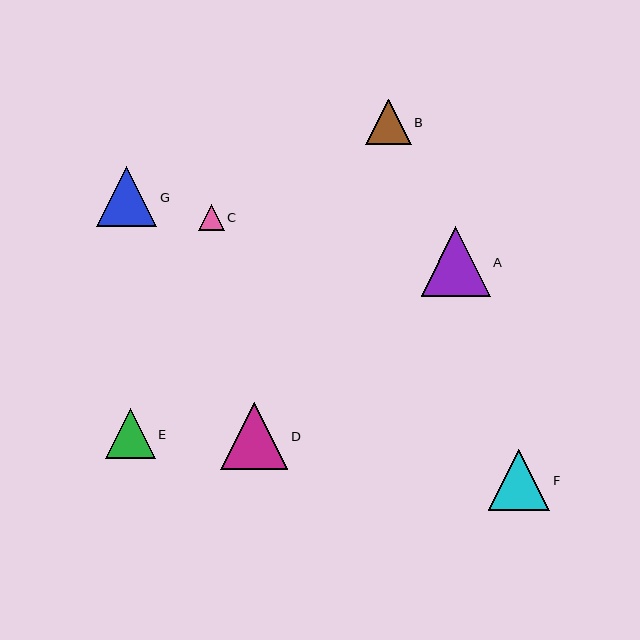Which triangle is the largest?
Triangle A is the largest with a size of approximately 69 pixels.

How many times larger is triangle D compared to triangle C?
Triangle D is approximately 2.6 times the size of triangle C.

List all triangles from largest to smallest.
From largest to smallest: A, D, F, G, E, B, C.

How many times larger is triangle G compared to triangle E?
Triangle G is approximately 1.2 times the size of triangle E.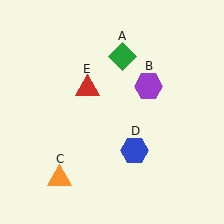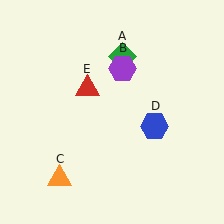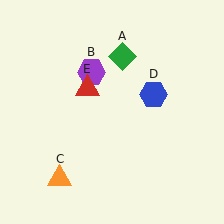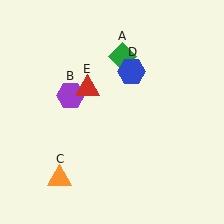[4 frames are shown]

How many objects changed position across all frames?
2 objects changed position: purple hexagon (object B), blue hexagon (object D).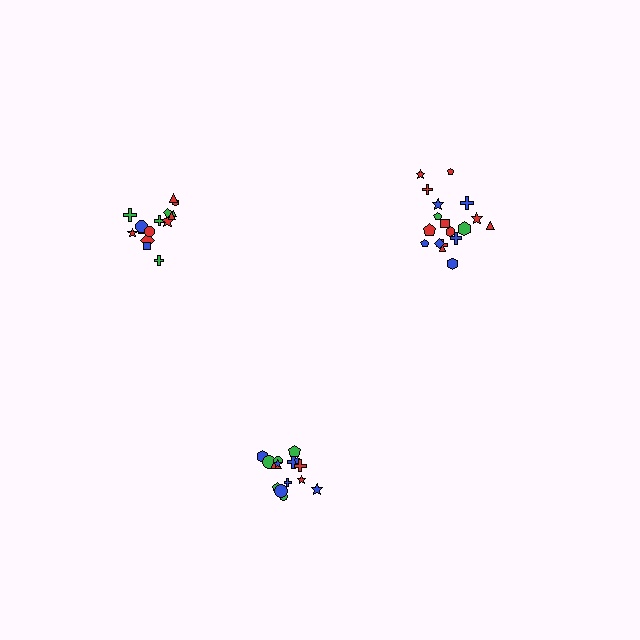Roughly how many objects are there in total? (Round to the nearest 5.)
Roughly 50 objects in total.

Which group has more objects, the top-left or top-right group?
The top-right group.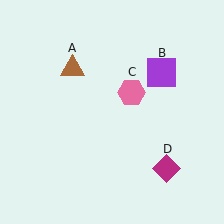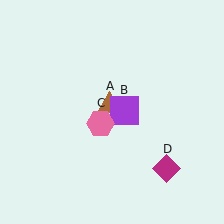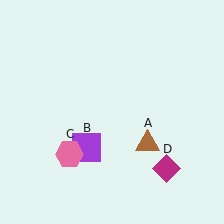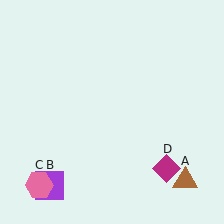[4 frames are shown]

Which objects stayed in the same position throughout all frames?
Magenta diamond (object D) remained stationary.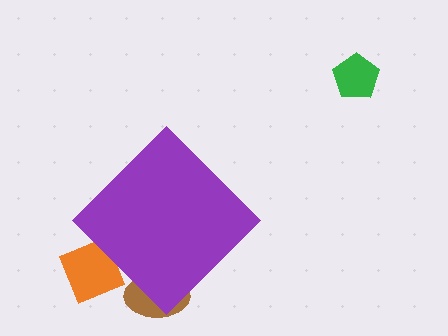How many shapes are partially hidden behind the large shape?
2 shapes are partially hidden.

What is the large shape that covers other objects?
A purple diamond.